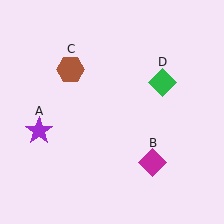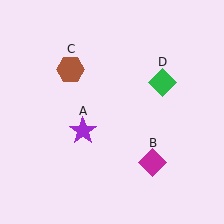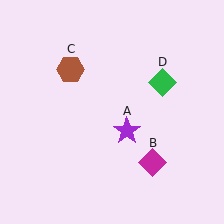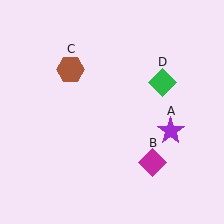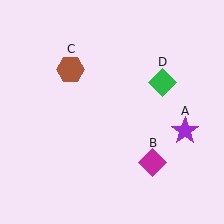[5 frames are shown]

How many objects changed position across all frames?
1 object changed position: purple star (object A).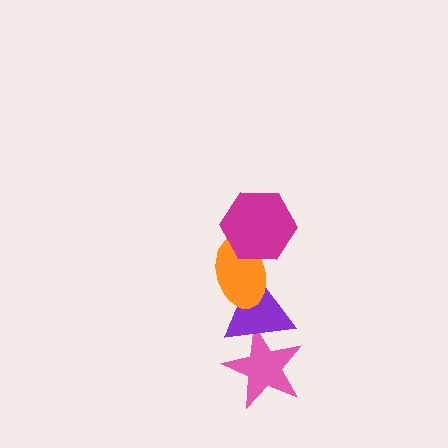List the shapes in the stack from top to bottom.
From top to bottom: the magenta hexagon, the orange ellipse, the purple triangle, the pink star.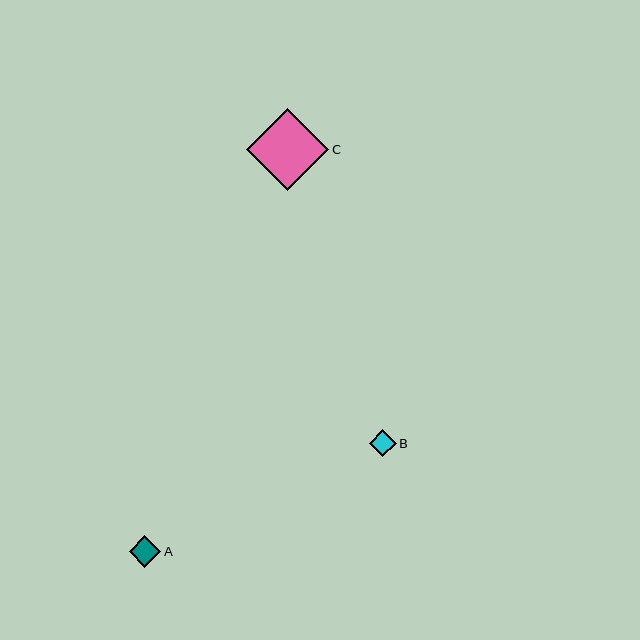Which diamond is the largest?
Diamond C is the largest with a size of approximately 82 pixels.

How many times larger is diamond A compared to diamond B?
Diamond A is approximately 1.2 times the size of diamond B.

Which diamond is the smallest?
Diamond B is the smallest with a size of approximately 27 pixels.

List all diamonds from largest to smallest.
From largest to smallest: C, A, B.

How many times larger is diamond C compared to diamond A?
Diamond C is approximately 2.6 times the size of diamond A.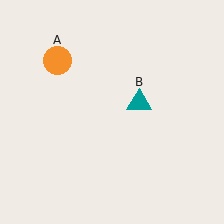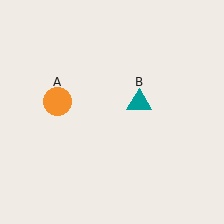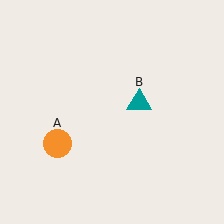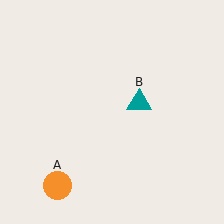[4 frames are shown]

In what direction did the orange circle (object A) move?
The orange circle (object A) moved down.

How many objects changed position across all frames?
1 object changed position: orange circle (object A).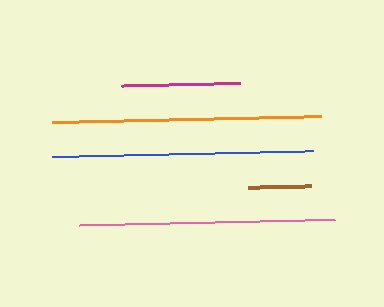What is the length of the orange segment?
The orange segment is approximately 269 pixels long.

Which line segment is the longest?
The orange line is the longest at approximately 269 pixels.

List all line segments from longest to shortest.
From longest to shortest: orange, blue, pink, magenta, brown.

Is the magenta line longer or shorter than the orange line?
The orange line is longer than the magenta line.